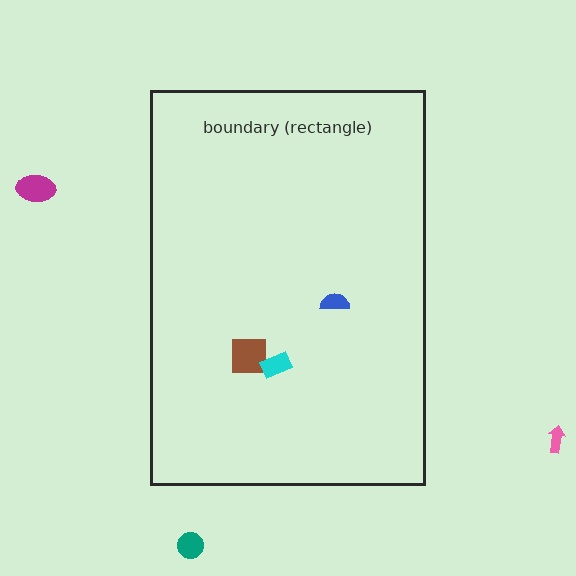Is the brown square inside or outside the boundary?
Inside.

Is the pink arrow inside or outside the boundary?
Outside.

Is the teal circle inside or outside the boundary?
Outside.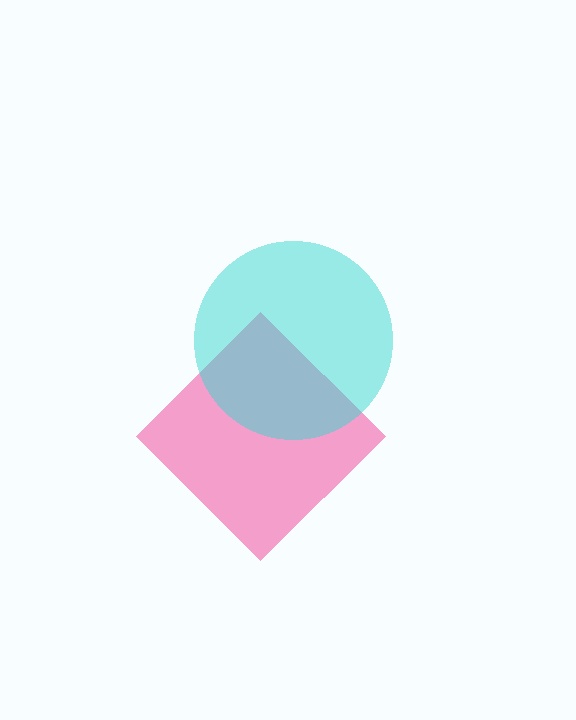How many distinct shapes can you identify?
There are 2 distinct shapes: a pink diamond, a cyan circle.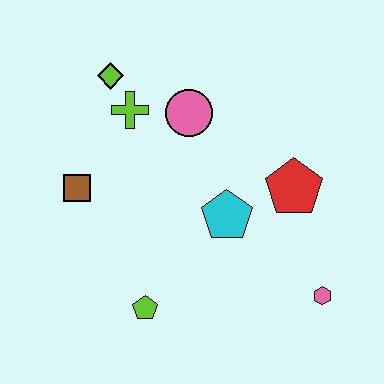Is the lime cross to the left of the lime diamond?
No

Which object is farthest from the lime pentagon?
The lime diamond is farthest from the lime pentagon.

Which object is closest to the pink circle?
The lime cross is closest to the pink circle.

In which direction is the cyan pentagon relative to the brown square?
The cyan pentagon is to the right of the brown square.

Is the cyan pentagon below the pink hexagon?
No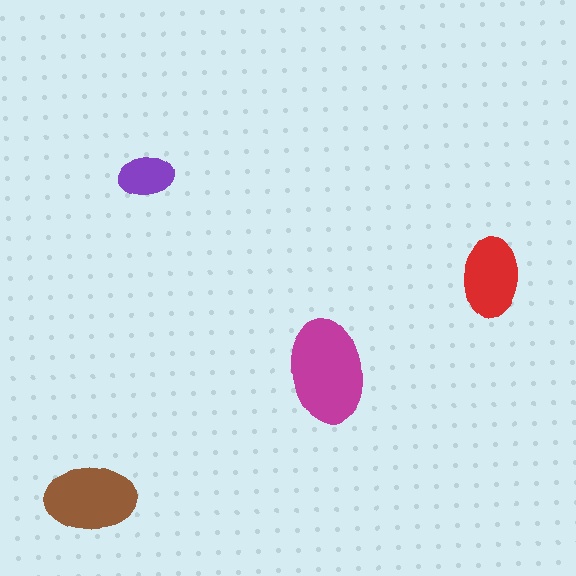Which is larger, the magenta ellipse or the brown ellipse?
The magenta one.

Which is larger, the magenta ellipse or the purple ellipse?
The magenta one.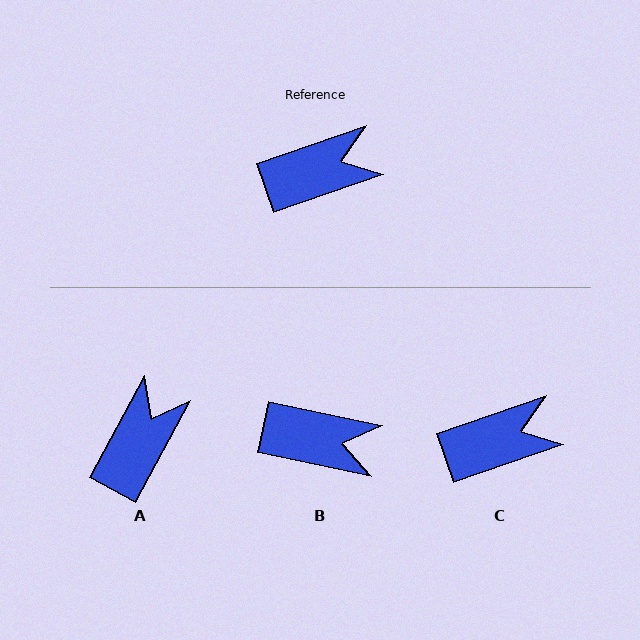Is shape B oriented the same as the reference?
No, it is off by about 31 degrees.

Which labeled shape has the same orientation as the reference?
C.